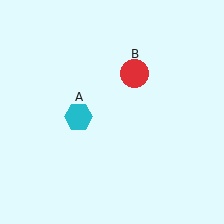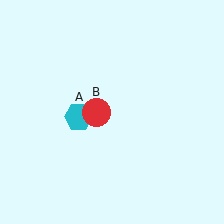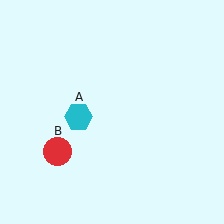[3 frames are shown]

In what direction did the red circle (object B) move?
The red circle (object B) moved down and to the left.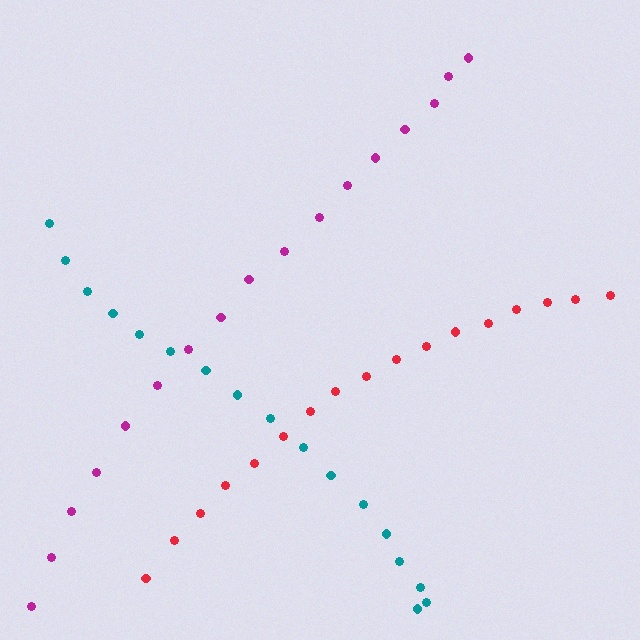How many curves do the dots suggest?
There are 3 distinct paths.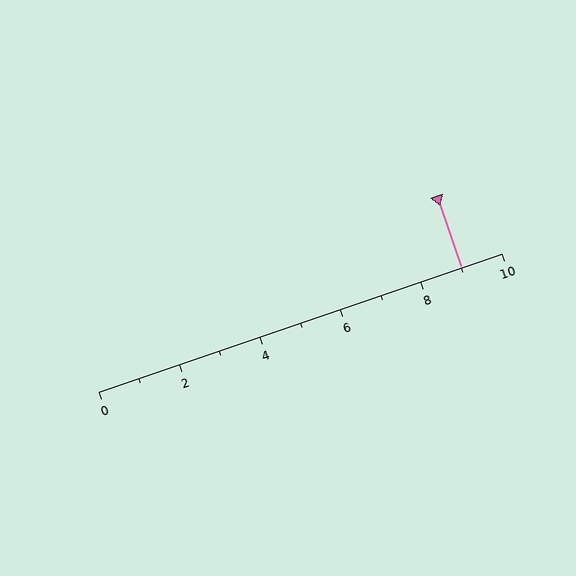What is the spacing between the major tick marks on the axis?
The major ticks are spaced 2 apart.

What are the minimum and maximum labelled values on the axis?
The axis runs from 0 to 10.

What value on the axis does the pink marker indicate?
The marker indicates approximately 9.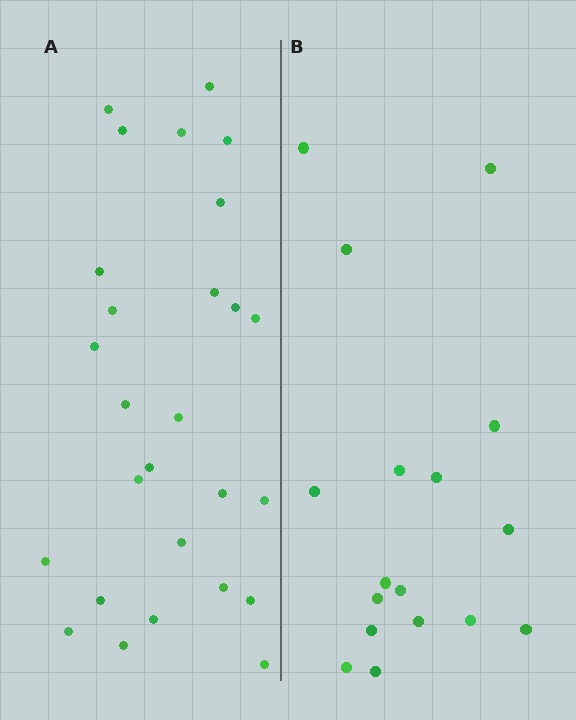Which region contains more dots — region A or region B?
Region A (the left region) has more dots.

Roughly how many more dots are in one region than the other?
Region A has roughly 10 or so more dots than region B.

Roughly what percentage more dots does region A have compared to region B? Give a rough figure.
About 60% more.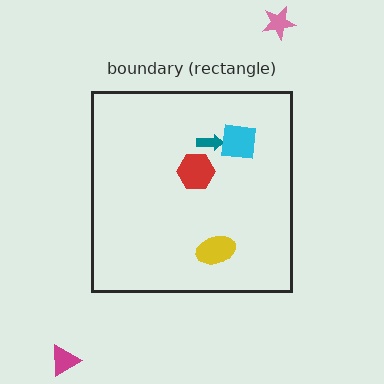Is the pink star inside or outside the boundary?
Outside.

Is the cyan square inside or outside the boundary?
Inside.